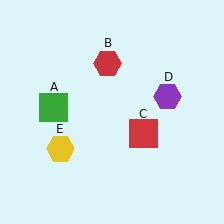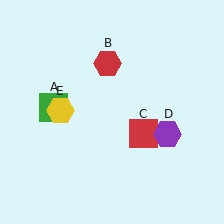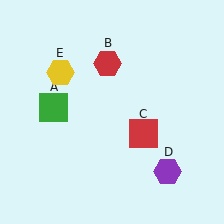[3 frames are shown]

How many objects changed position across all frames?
2 objects changed position: purple hexagon (object D), yellow hexagon (object E).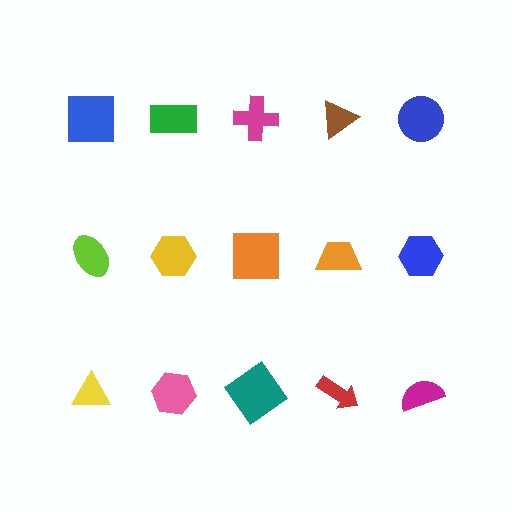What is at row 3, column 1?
A yellow triangle.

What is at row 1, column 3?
A magenta cross.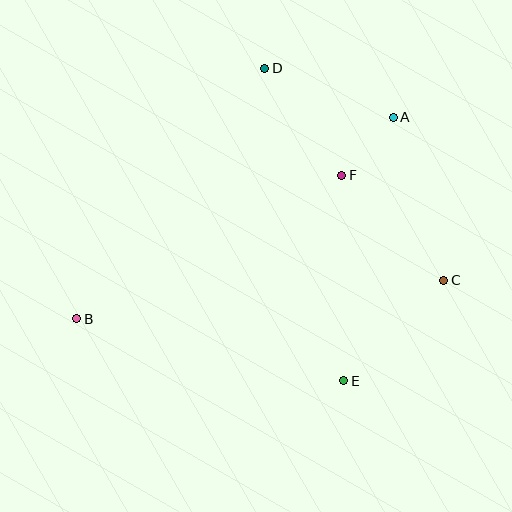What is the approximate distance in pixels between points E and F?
The distance between E and F is approximately 206 pixels.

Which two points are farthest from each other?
Points A and B are farthest from each other.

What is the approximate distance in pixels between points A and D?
The distance between A and D is approximately 138 pixels.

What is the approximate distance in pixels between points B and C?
The distance between B and C is approximately 369 pixels.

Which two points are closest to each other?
Points A and F are closest to each other.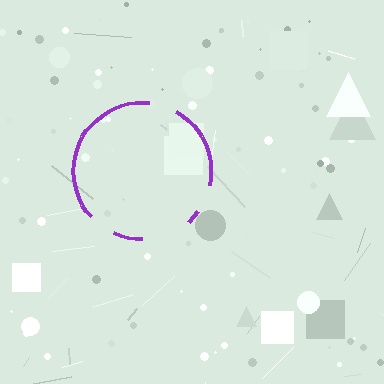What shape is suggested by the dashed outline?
The dashed outline suggests a circle.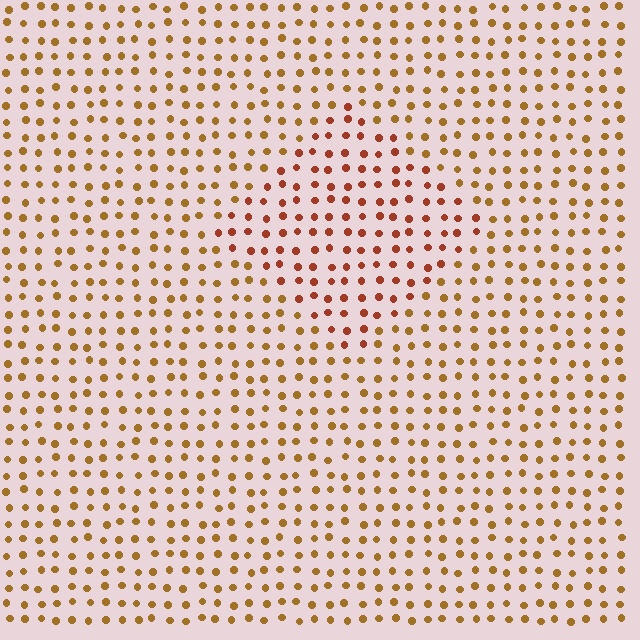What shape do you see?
I see a diamond.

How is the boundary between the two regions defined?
The boundary is defined purely by a slight shift in hue (about 27 degrees). Spacing, size, and orientation are identical on both sides.